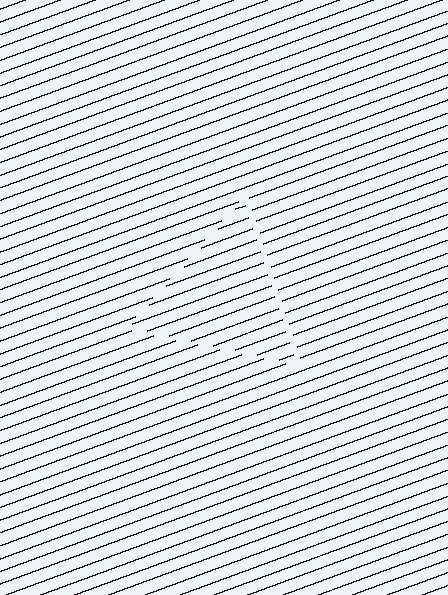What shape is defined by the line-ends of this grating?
An illusory triangle. The interior of the shape contains the same grating, shifted by half a period — the contour is defined by the phase discontinuity where line-ends from the inner and outer gratings abut.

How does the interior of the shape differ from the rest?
The interior of the shape contains the same grating, shifted by half a period — the contour is defined by the phase discontinuity where line-ends from the inner and outer gratings abut.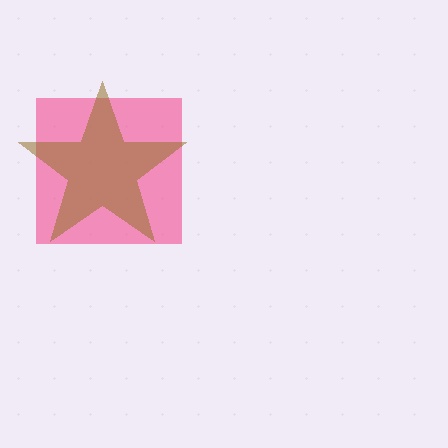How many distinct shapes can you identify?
There are 2 distinct shapes: a pink square, a brown star.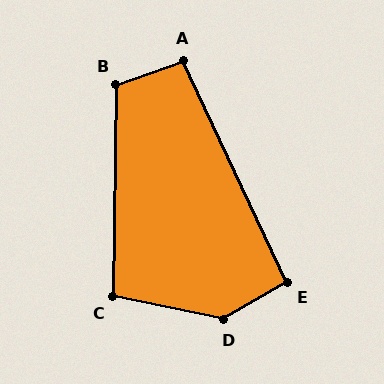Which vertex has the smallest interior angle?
E, at approximately 95 degrees.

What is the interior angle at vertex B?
Approximately 110 degrees (obtuse).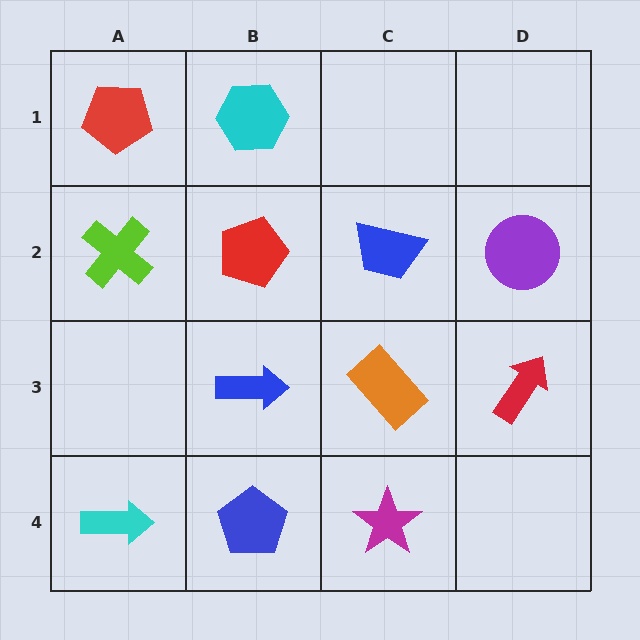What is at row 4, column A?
A cyan arrow.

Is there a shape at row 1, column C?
No, that cell is empty.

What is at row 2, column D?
A purple circle.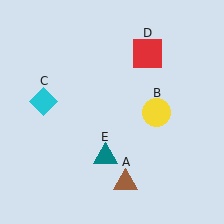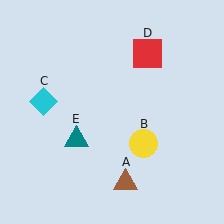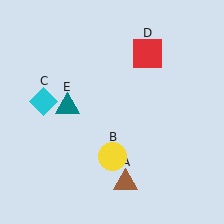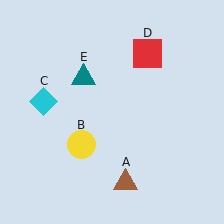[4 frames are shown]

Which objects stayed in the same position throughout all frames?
Brown triangle (object A) and cyan diamond (object C) and red square (object D) remained stationary.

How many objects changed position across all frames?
2 objects changed position: yellow circle (object B), teal triangle (object E).